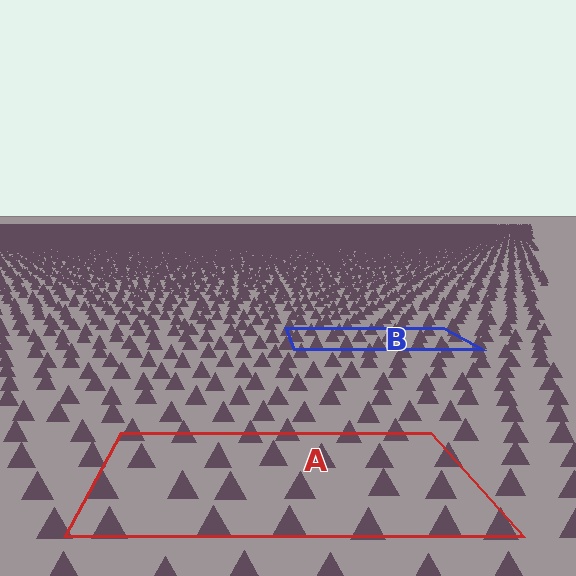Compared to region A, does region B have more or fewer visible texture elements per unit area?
Region B has more texture elements per unit area — they are packed more densely because it is farther away.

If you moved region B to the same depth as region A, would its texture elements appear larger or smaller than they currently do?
They would appear larger. At a closer depth, the same texture elements are projected at a bigger on-screen size.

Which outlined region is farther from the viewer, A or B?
Region B is farther from the viewer — the texture elements inside it appear smaller and more densely packed.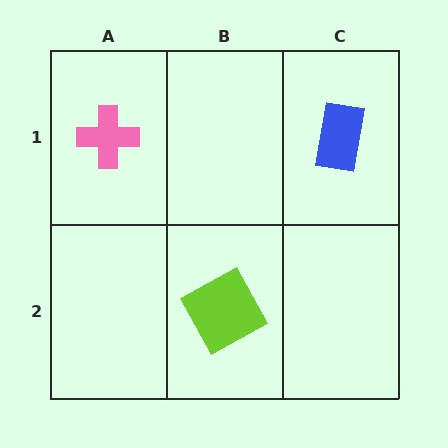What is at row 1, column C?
A blue rectangle.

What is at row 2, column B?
A lime square.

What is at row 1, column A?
A pink cross.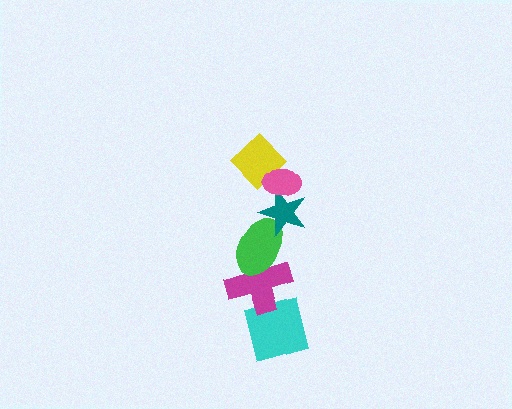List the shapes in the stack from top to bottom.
From top to bottom: the pink ellipse, the yellow diamond, the teal star, the green ellipse, the magenta cross, the cyan square.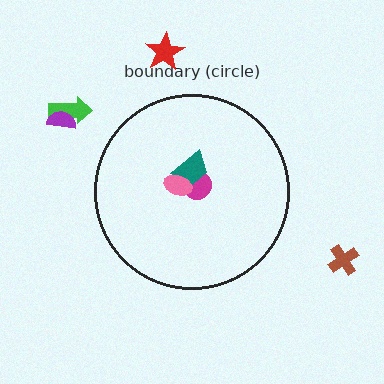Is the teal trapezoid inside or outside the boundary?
Inside.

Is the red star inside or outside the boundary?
Outside.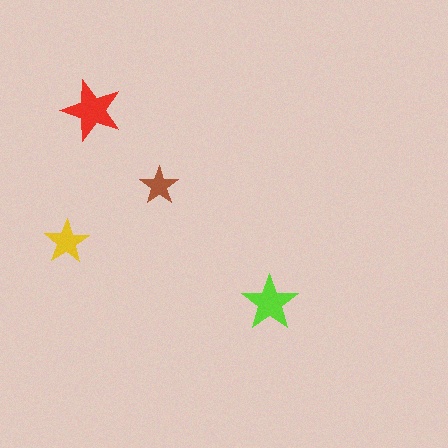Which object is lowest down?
The lime star is bottommost.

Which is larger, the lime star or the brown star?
The lime one.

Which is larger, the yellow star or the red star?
The red one.